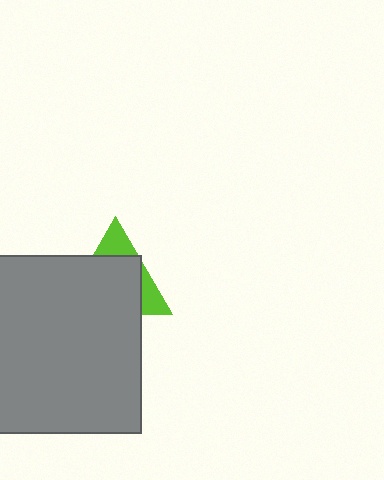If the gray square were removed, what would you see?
You would see the complete lime triangle.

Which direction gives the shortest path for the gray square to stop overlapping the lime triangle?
Moving down gives the shortest separation.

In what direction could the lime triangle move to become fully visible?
The lime triangle could move up. That would shift it out from behind the gray square entirely.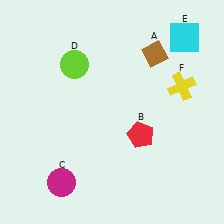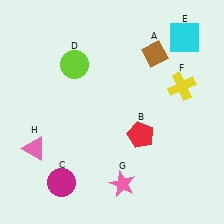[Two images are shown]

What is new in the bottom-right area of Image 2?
A pink star (G) was added in the bottom-right area of Image 2.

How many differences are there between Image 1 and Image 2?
There are 2 differences between the two images.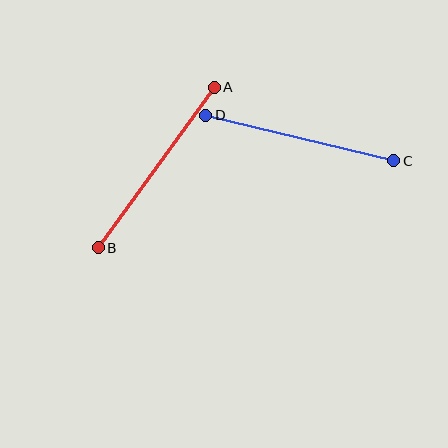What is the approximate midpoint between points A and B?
The midpoint is at approximately (156, 167) pixels.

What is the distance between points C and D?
The distance is approximately 193 pixels.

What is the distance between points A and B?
The distance is approximately 198 pixels.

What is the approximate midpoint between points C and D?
The midpoint is at approximately (300, 138) pixels.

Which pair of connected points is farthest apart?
Points A and B are farthest apart.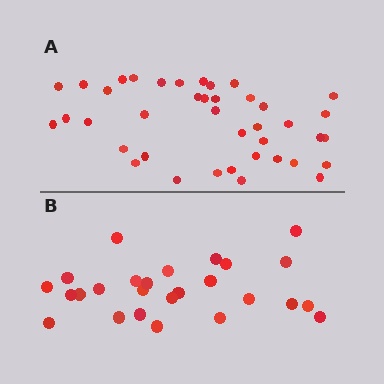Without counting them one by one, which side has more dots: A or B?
Region A (the top region) has more dots.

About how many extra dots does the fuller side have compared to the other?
Region A has approximately 15 more dots than region B.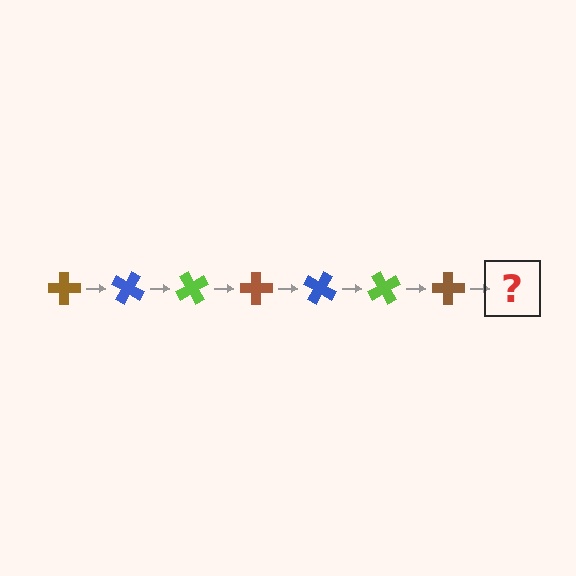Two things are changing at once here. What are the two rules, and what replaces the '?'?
The two rules are that it rotates 30 degrees each step and the color cycles through brown, blue, and lime. The '?' should be a blue cross, rotated 210 degrees from the start.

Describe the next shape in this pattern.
It should be a blue cross, rotated 210 degrees from the start.